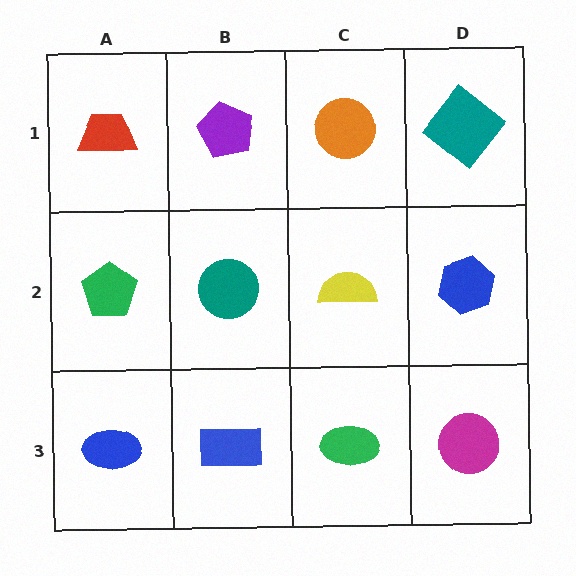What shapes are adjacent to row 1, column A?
A green pentagon (row 2, column A), a purple pentagon (row 1, column B).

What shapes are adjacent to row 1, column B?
A teal circle (row 2, column B), a red trapezoid (row 1, column A), an orange circle (row 1, column C).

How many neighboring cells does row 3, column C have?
3.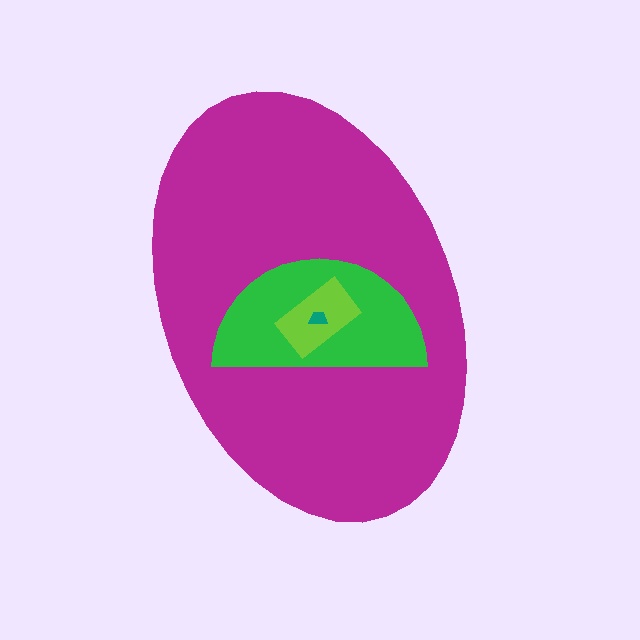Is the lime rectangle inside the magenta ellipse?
Yes.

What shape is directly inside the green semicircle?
The lime rectangle.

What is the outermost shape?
The magenta ellipse.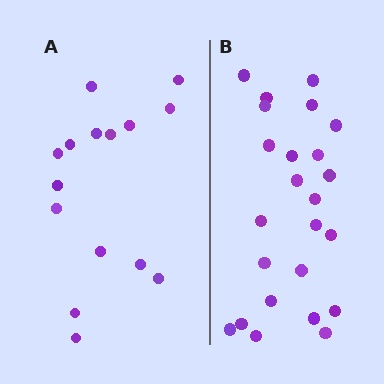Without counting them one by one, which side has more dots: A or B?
Region B (the right region) has more dots.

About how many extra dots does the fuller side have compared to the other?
Region B has roughly 8 or so more dots than region A.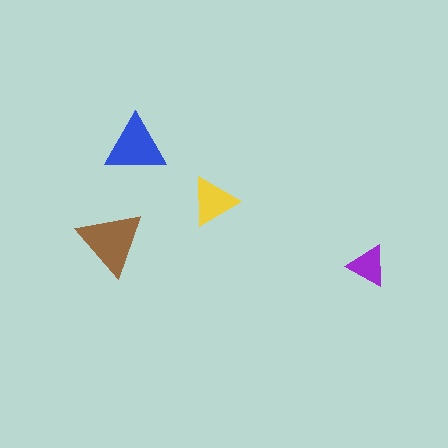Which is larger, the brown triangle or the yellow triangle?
The brown one.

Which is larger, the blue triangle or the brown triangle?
The brown one.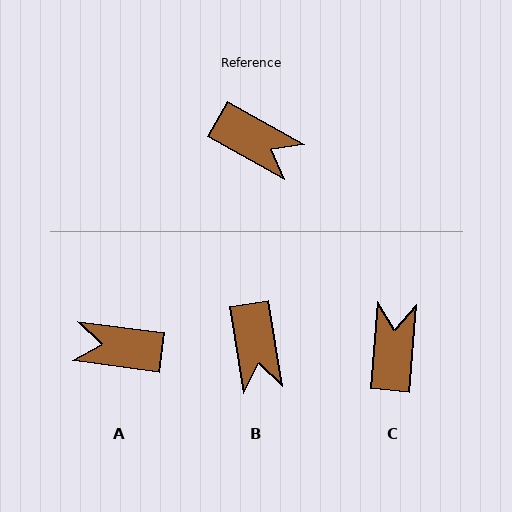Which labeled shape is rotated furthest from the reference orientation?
A, about 158 degrees away.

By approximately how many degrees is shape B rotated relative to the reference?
Approximately 51 degrees clockwise.